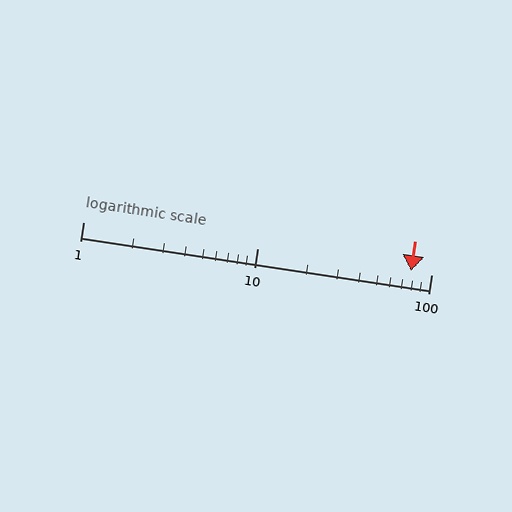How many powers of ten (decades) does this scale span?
The scale spans 2 decades, from 1 to 100.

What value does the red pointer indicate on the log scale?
The pointer indicates approximately 76.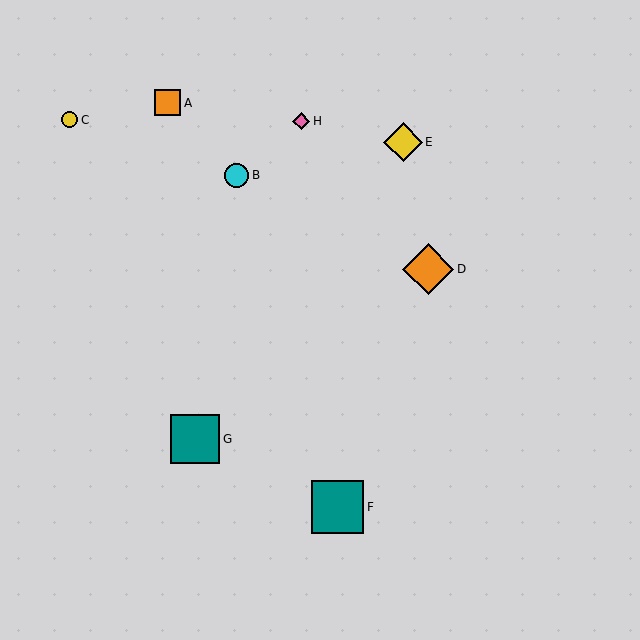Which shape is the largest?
The teal square (labeled F) is the largest.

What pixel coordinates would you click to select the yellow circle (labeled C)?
Click at (69, 120) to select the yellow circle C.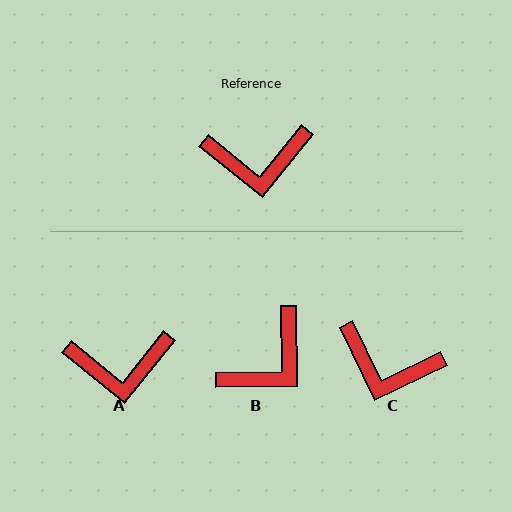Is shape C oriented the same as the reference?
No, it is off by about 26 degrees.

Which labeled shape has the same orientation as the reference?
A.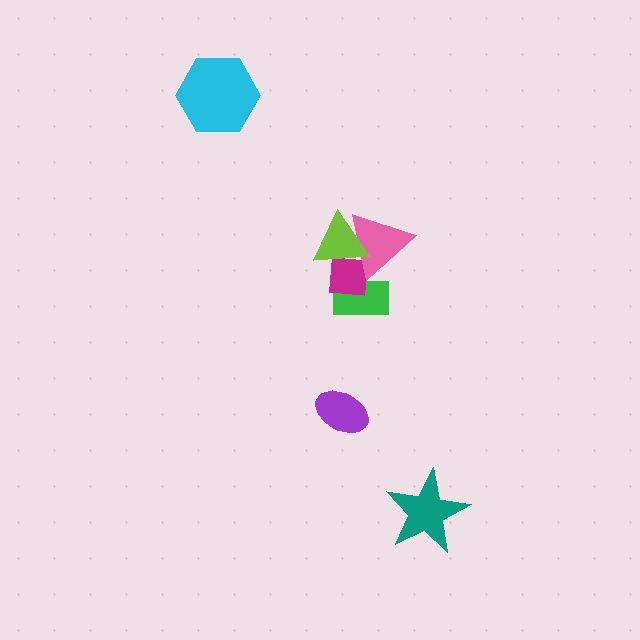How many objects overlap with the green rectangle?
2 objects overlap with the green rectangle.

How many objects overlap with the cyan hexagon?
0 objects overlap with the cyan hexagon.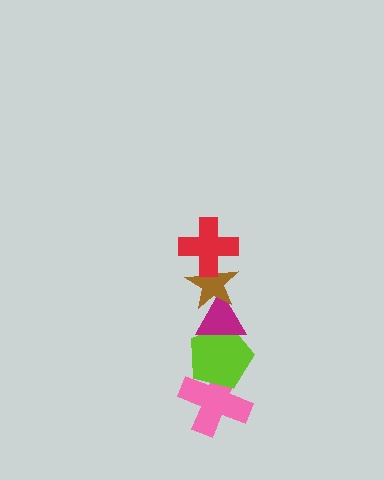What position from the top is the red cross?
The red cross is 1st from the top.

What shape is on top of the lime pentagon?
The magenta triangle is on top of the lime pentagon.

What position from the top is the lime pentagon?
The lime pentagon is 4th from the top.